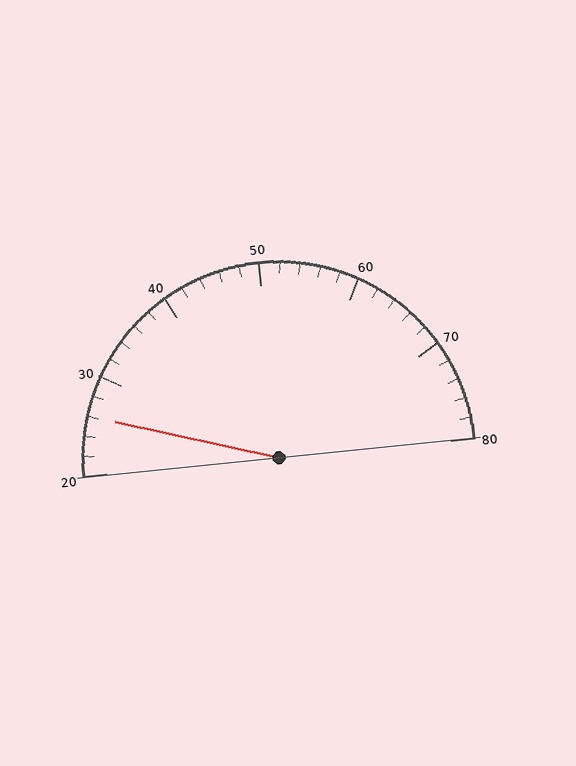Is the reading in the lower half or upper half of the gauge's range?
The reading is in the lower half of the range (20 to 80).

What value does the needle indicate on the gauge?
The needle indicates approximately 26.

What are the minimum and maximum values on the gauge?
The gauge ranges from 20 to 80.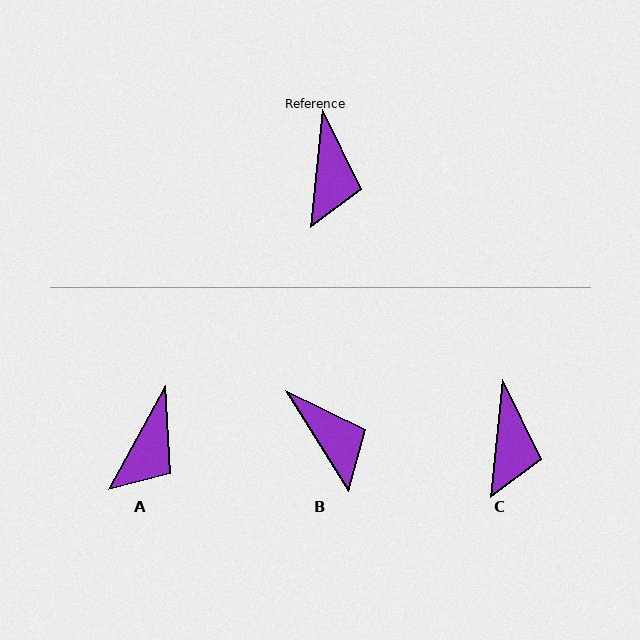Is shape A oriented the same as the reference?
No, it is off by about 22 degrees.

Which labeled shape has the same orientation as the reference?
C.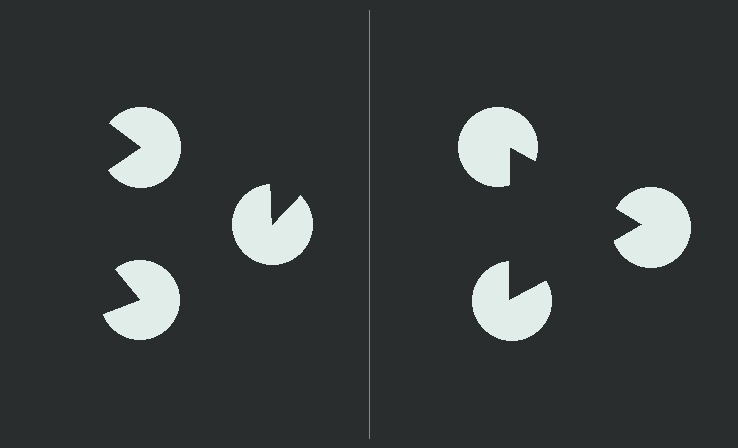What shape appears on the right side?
An illusory triangle.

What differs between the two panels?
The pac-man discs are positioned identically on both sides; only the wedge orientations differ. On the right they align to a triangle; on the left they are misaligned.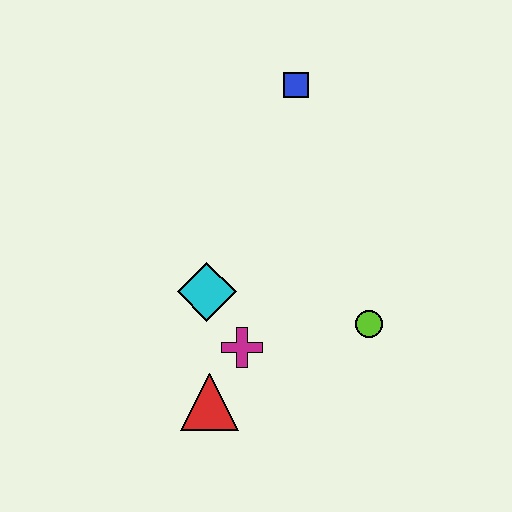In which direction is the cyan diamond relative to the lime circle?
The cyan diamond is to the left of the lime circle.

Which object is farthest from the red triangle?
The blue square is farthest from the red triangle.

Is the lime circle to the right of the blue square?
Yes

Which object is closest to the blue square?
The cyan diamond is closest to the blue square.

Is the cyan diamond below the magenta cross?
No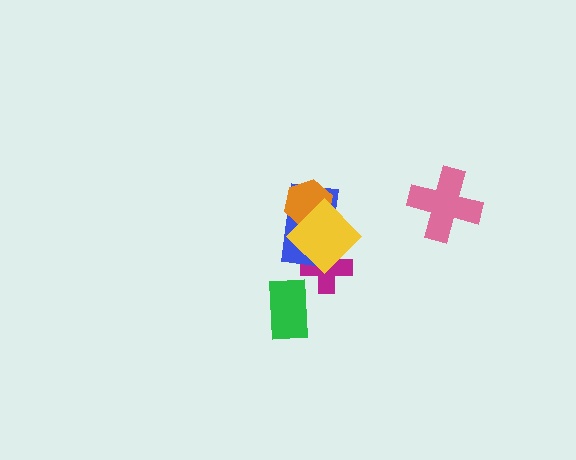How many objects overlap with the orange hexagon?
2 objects overlap with the orange hexagon.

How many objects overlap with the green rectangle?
0 objects overlap with the green rectangle.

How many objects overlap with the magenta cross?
2 objects overlap with the magenta cross.